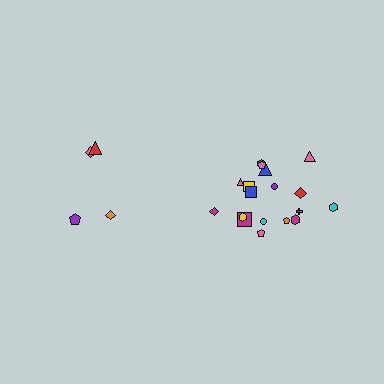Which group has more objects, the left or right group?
The right group.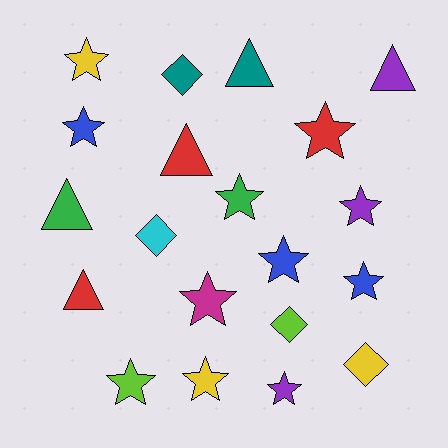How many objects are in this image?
There are 20 objects.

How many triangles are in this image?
There are 5 triangles.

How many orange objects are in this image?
There are no orange objects.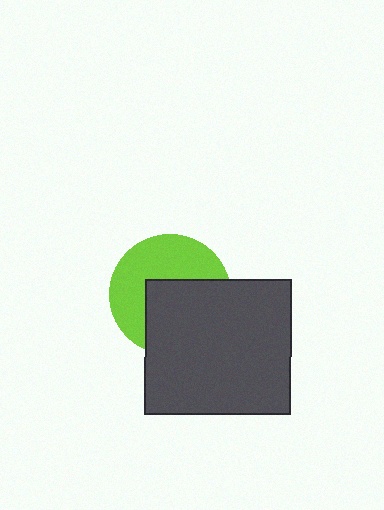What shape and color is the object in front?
The object in front is a dark gray rectangle.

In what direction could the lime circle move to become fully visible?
The lime circle could move toward the upper-left. That would shift it out from behind the dark gray rectangle entirely.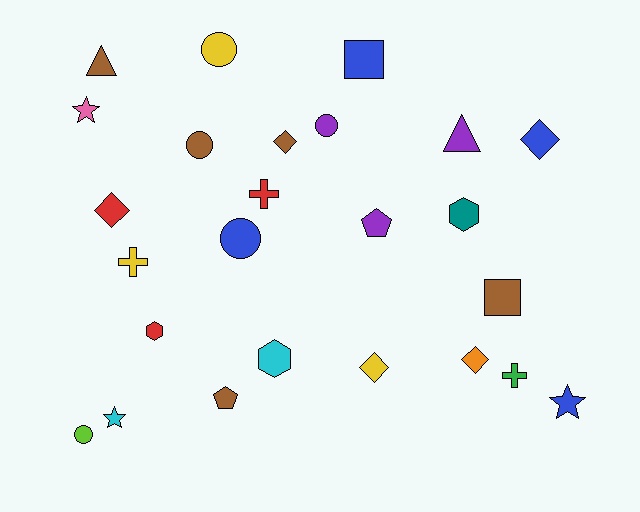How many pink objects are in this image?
There is 1 pink object.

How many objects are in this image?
There are 25 objects.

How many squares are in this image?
There are 2 squares.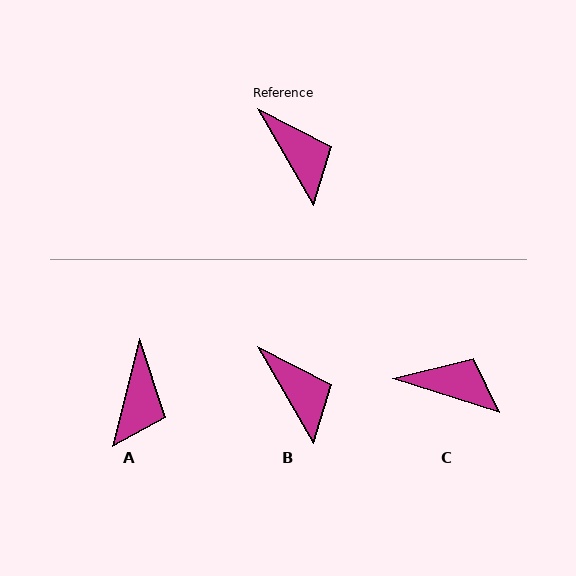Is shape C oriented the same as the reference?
No, it is off by about 42 degrees.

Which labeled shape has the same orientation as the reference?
B.